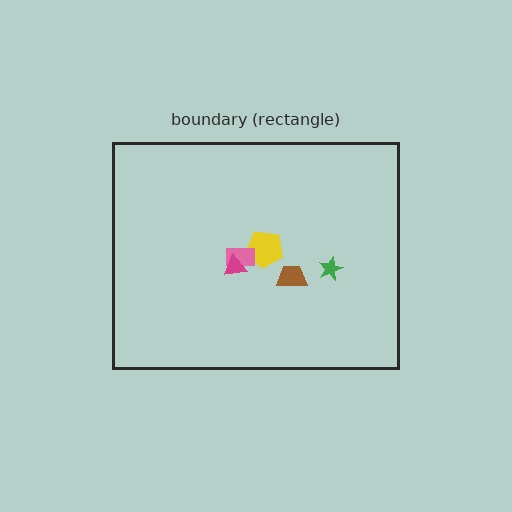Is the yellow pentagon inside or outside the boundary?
Inside.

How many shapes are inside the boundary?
5 inside, 0 outside.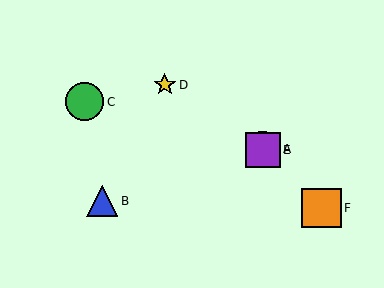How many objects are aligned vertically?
2 objects (A, E) are aligned vertically.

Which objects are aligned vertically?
Objects A, E are aligned vertically.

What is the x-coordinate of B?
Object B is at x≈102.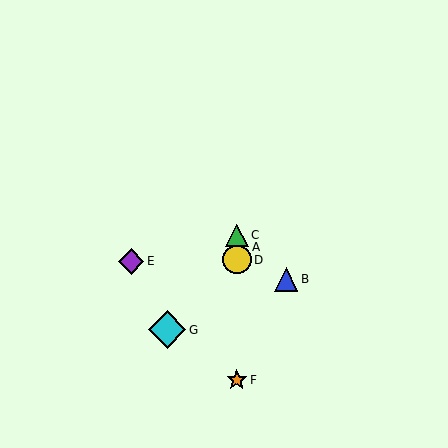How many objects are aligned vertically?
4 objects (A, C, D, F) are aligned vertically.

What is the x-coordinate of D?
Object D is at x≈237.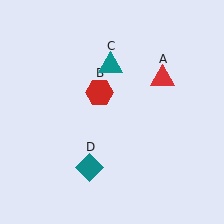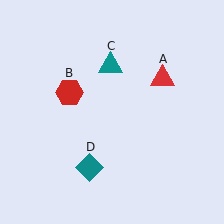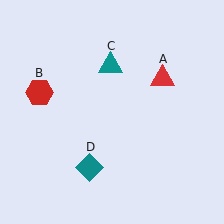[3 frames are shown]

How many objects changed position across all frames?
1 object changed position: red hexagon (object B).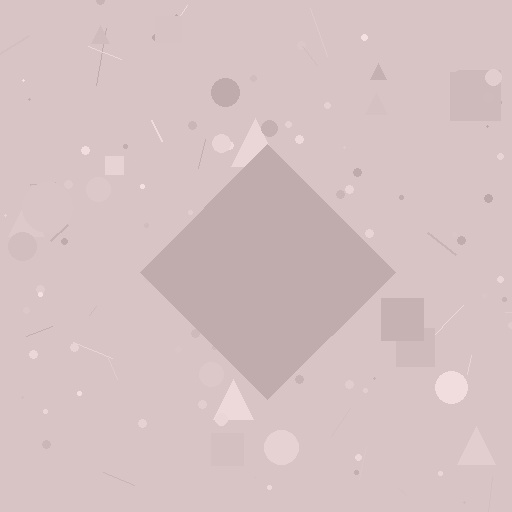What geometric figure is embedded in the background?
A diamond is embedded in the background.